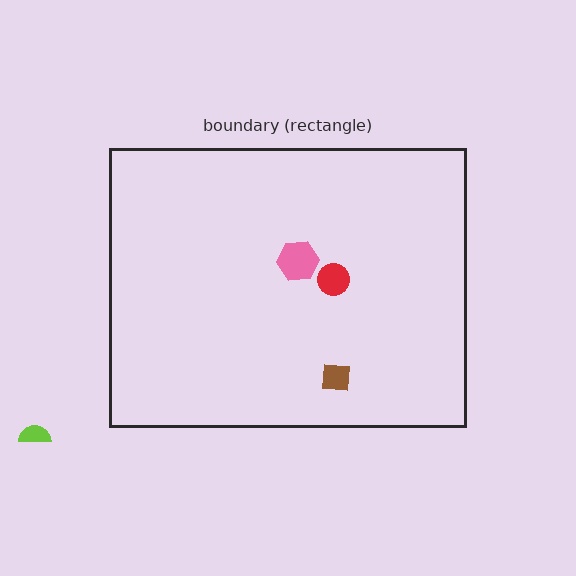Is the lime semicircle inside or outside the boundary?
Outside.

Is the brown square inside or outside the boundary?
Inside.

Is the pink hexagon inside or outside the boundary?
Inside.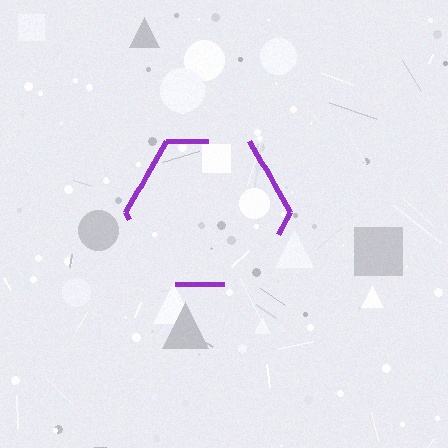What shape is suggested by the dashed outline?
The dashed outline suggests a hexagon.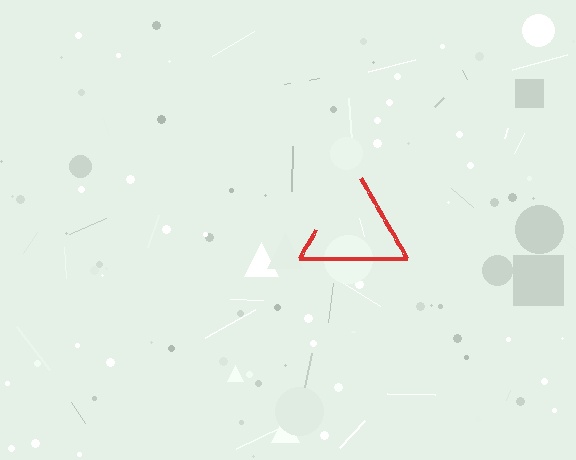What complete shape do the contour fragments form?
The contour fragments form a triangle.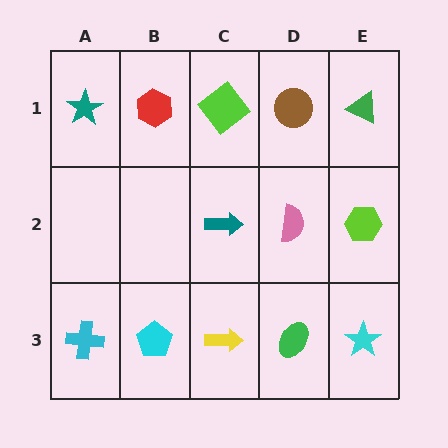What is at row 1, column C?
A lime diamond.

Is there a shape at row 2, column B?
No, that cell is empty.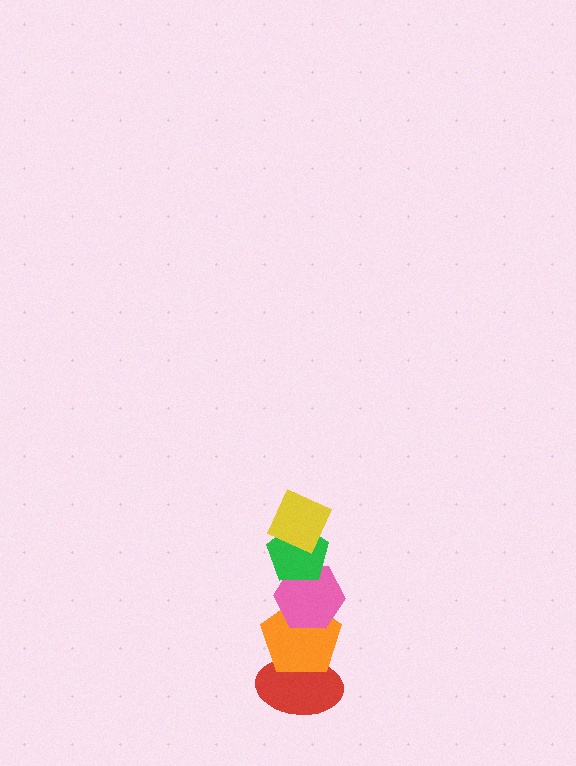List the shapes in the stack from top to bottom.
From top to bottom: the yellow diamond, the green pentagon, the pink hexagon, the orange pentagon, the red ellipse.